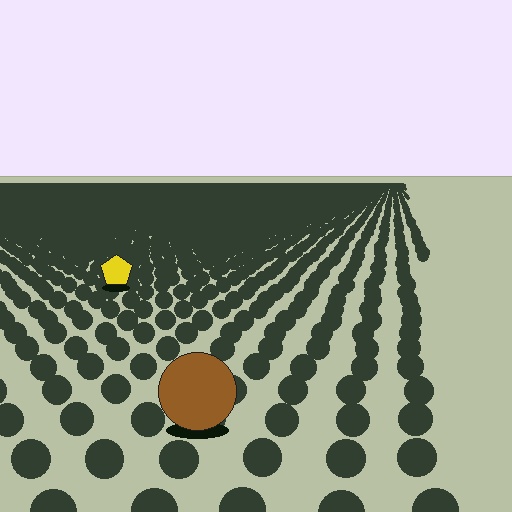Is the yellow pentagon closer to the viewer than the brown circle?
No. The brown circle is closer — you can tell from the texture gradient: the ground texture is coarser near it.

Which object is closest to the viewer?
The brown circle is closest. The texture marks near it are larger and more spread out.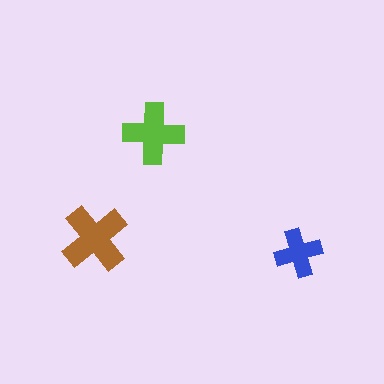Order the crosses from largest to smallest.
the brown one, the lime one, the blue one.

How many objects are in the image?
There are 3 objects in the image.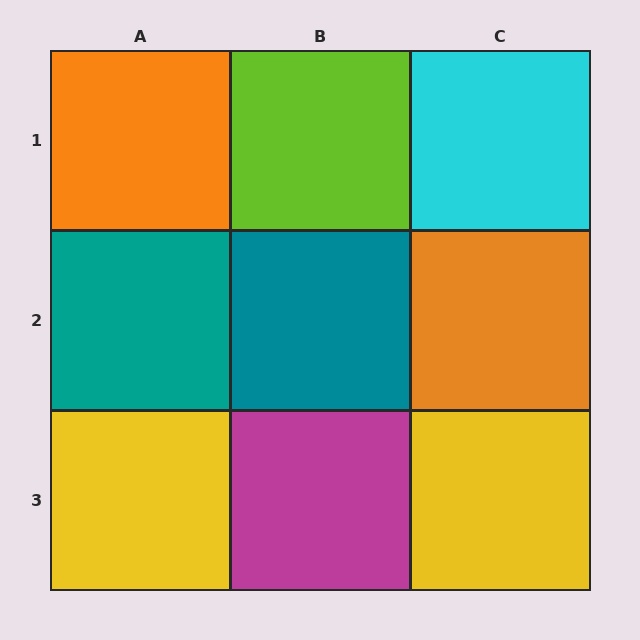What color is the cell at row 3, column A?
Yellow.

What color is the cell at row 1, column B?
Lime.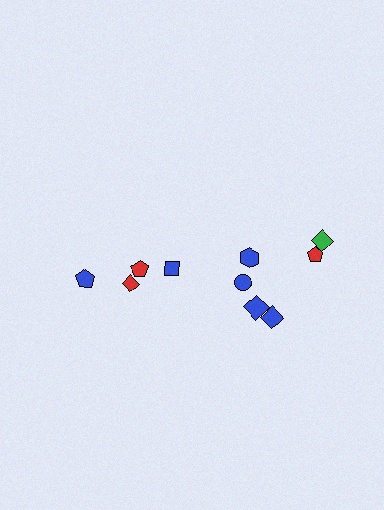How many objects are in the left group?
There are 4 objects.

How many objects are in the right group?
There are 6 objects.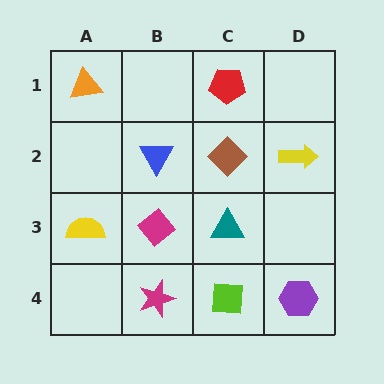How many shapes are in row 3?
3 shapes.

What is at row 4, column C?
A lime square.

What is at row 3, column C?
A teal triangle.